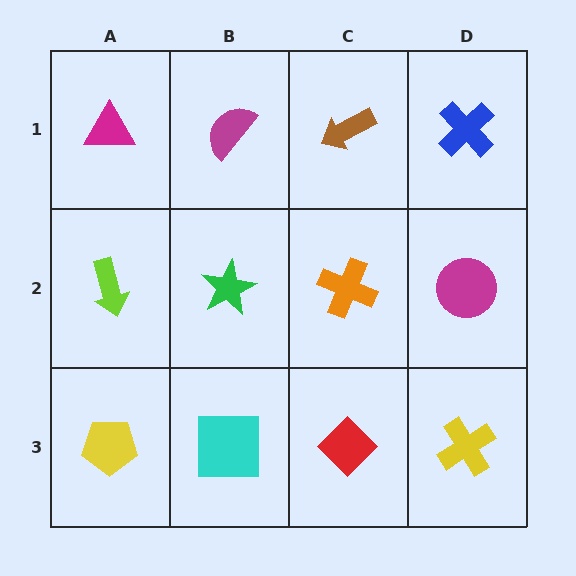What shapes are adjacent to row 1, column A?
A lime arrow (row 2, column A), a magenta semicircle (row 1, column B).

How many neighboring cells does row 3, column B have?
3.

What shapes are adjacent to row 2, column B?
A magenta semicircle (row 1, column B), a cyan square (row 3, column B), a lime arrow (row 2, column A), an orange cross (row 2, column C).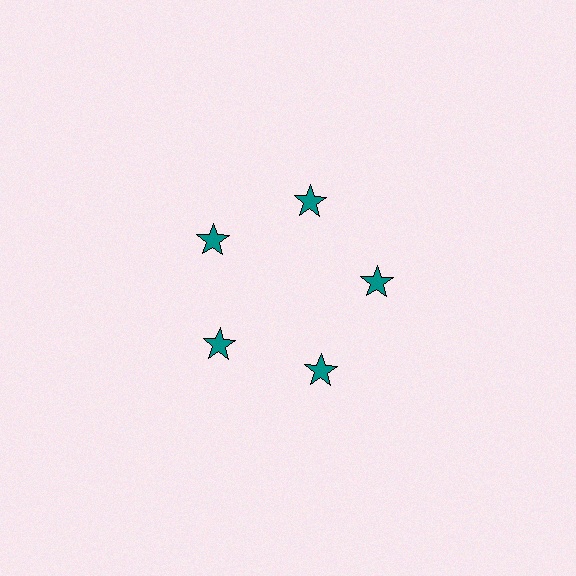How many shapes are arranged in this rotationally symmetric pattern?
There are 5 shapes, arranged in 5 groups of 1.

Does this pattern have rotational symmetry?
Yes, this pattern has 5-fold rotational symmetry. It looks the same after rotating 72 degrees around the center.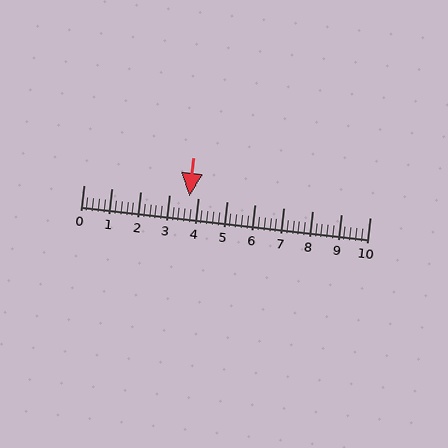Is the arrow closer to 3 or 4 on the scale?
The arrow is closer to 4.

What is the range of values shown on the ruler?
The ruler shows values from 0 to 10.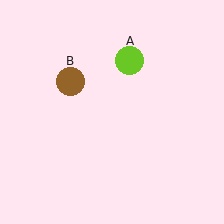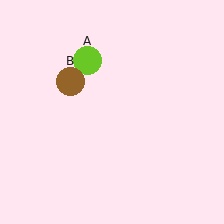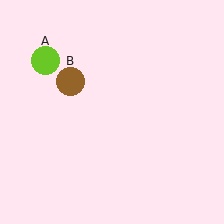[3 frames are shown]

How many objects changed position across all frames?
1 object changed position: lime circle (object A).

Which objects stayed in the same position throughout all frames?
Brown circle (object B) remained stationary.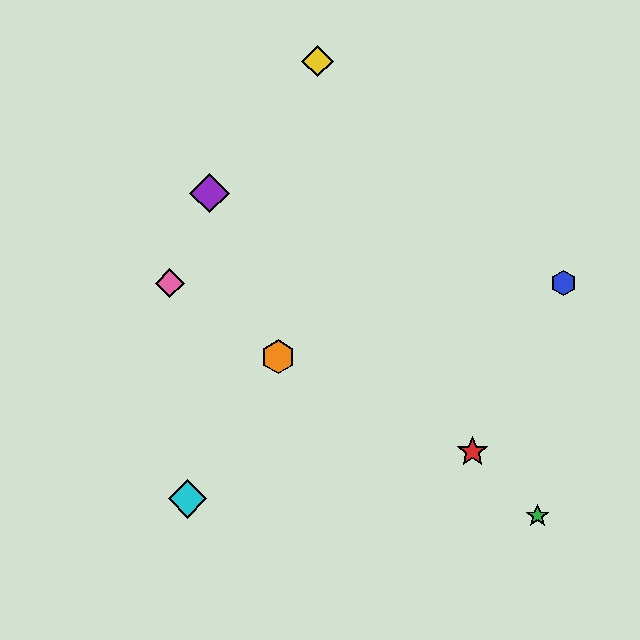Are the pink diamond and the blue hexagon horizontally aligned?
Yes, both are at y≈283.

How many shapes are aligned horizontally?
2 shapes (the blue hexagon, the pink diamond) are aligned horizontally.